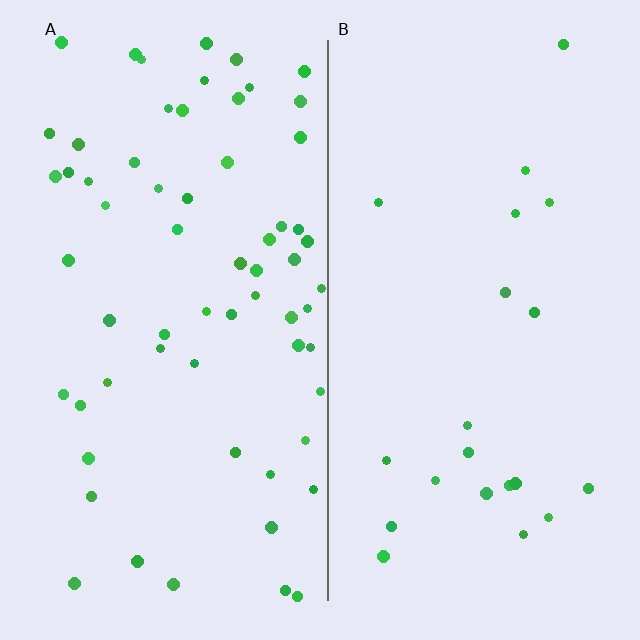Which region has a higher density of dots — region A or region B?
A (the left).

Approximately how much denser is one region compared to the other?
Approximately 3.0× — region A over region B.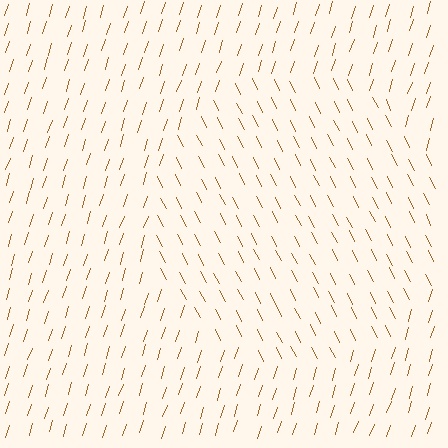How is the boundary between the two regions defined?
The boundary is defined purely by a change in line orientation (approximately 45 degrees difference). All lines are the same color and thickness.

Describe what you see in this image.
The image is filled with small brown line segments. A circle region in the image has lines oriented differently from the surrounding lines, creating a visible texture boundary.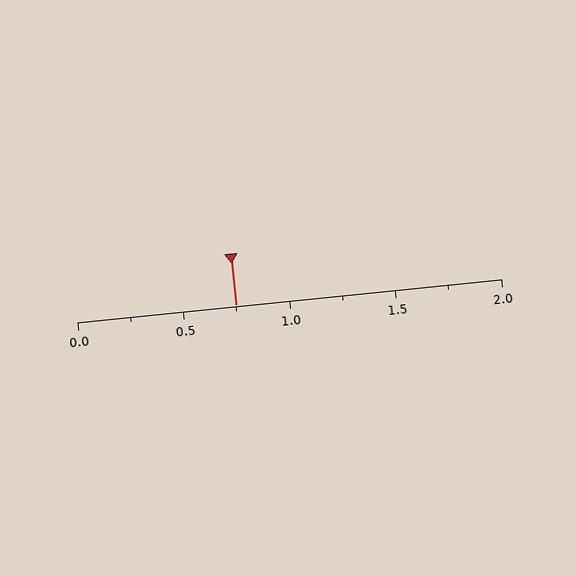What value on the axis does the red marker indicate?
The marker indicates approximately 0.75.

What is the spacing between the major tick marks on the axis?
The major ticks are spaced 0.5 apart.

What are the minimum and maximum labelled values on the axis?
The axis runs from 0.0 to 2.0.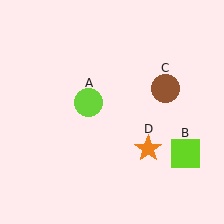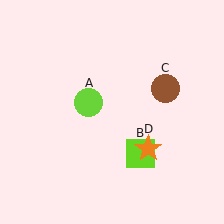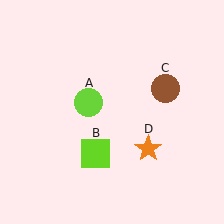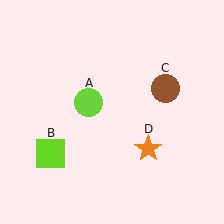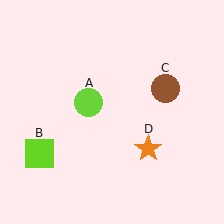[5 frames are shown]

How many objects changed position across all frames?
1 object changed position: lime square (object B).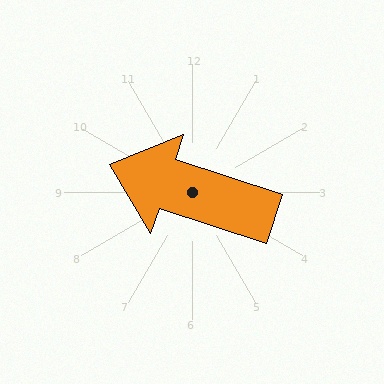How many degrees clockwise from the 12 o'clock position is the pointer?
Approximately 288 degrees.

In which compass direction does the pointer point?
West.